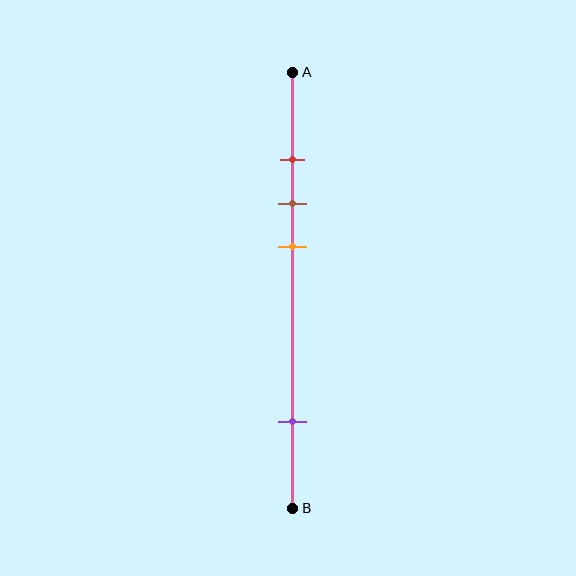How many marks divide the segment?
There are 4 marks dividing the segment.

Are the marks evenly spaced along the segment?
No, the marks are not evenly spaced.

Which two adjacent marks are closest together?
The red and brown marks are the closest adjacent pair.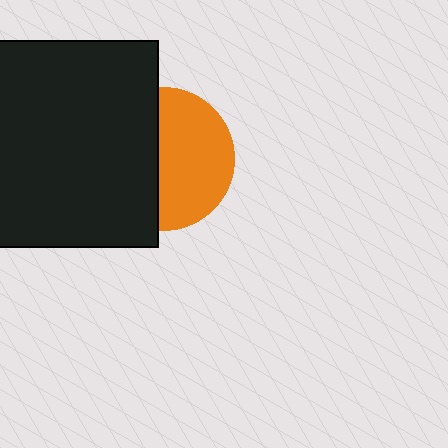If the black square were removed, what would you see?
You would see the complete orange circle.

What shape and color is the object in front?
The object in front is a black square.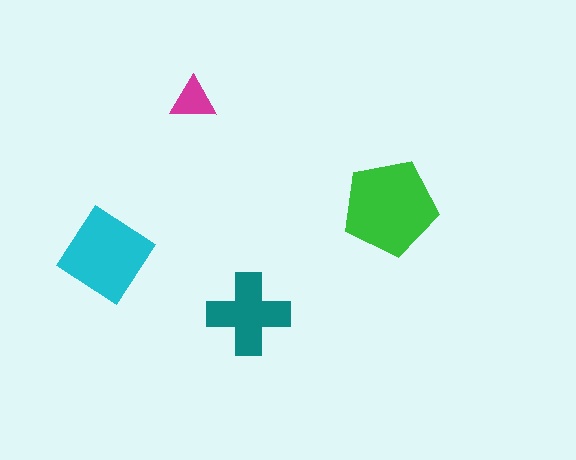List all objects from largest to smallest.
The green pentagon, the cyan diamond, the teal cross, the magenta triangle.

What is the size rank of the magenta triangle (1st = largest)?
4th.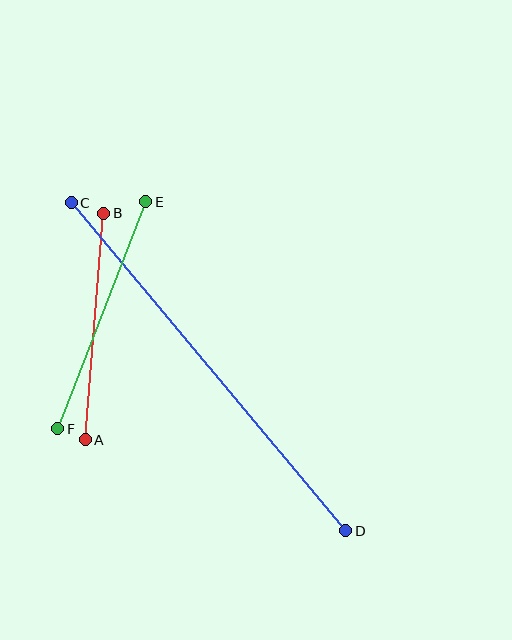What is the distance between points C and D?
The distance is approximately 428 pixels.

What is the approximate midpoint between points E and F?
The midpoint is at approximately (102, 315) pixels.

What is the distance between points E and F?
The distance is approximately 244 pixels.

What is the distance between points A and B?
The distance is approximately 227 pixels.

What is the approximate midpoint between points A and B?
The midpoint is at approximately (95, 326) pixels.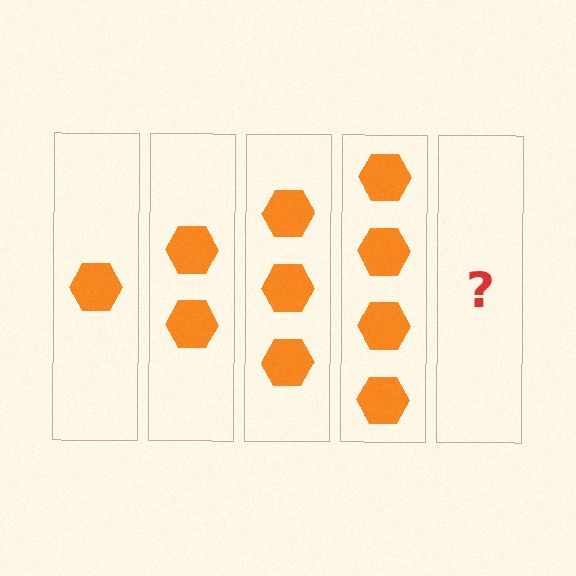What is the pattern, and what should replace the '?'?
The pattern is that each step adds one more hexagon. The '?' should be 5 hexagons.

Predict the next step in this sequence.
The next step is 5 hexagons.